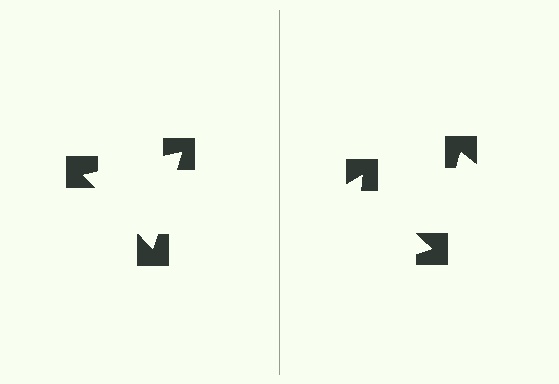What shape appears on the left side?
An illusory triangle.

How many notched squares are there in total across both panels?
6 — 3 on each side.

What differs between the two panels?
The notched squares are positioned identically on both sides; only the wedge orientations differ. On the left they align to a triangle; on the right they are misaligned.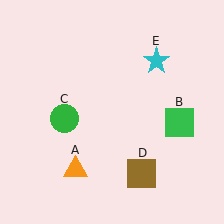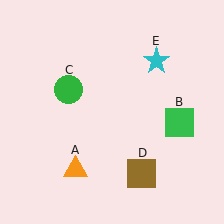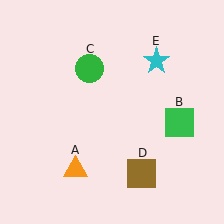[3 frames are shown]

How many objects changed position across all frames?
1 object changed position: green circle (object C).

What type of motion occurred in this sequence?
The green circle (object C) rotated clockwise around the center of the scene.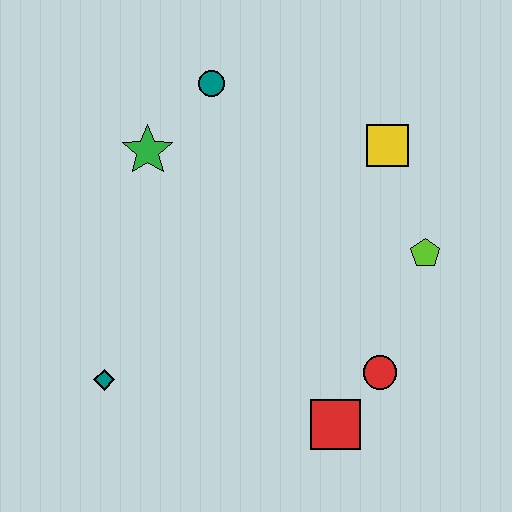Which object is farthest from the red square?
The teal circle is farthest from the red square.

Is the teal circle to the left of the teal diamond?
No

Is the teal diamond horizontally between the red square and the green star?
No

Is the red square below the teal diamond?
Yes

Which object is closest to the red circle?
The red square is closest to the red circle.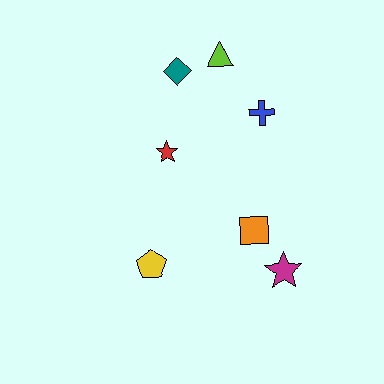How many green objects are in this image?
There are no green objects.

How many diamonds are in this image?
There is 1 diamond.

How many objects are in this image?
There are 7 objects.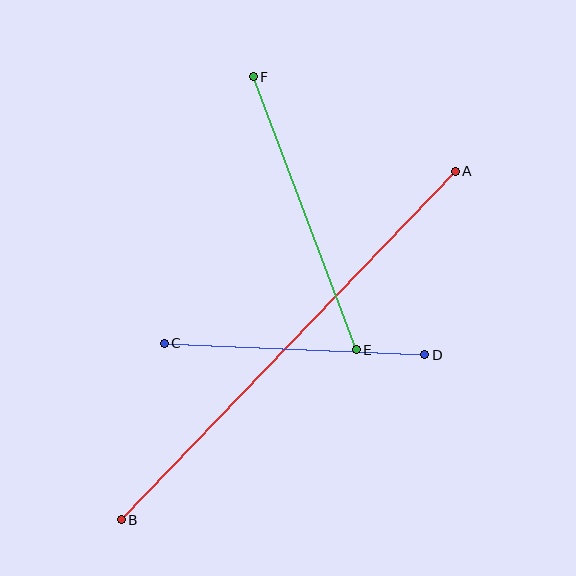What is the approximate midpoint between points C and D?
The midpoint is at approximately (295, 349) pixels.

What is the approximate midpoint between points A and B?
The midpoint is at approximately (288, 345) pixels.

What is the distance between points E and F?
The distance is approximately 292 pixels.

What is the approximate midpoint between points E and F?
The midpoint is at approximately (305, 213) pixels.